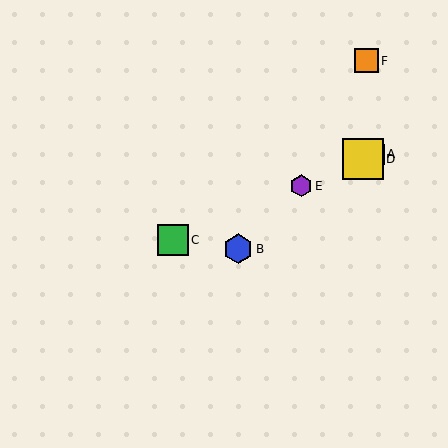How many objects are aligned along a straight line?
4 objects (A, C, D, E) are aligned along a straight line.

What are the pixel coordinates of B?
Object B is at (238, 249).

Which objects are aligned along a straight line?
Objects A, C, D, E are aligned along a straight line.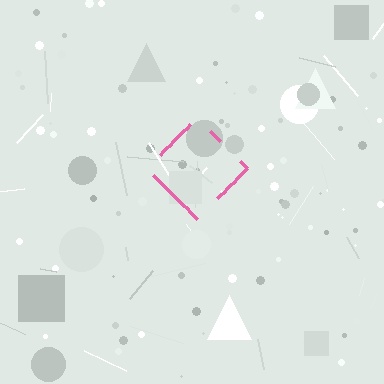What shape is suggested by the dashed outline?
The dashed outline suggests a diamond.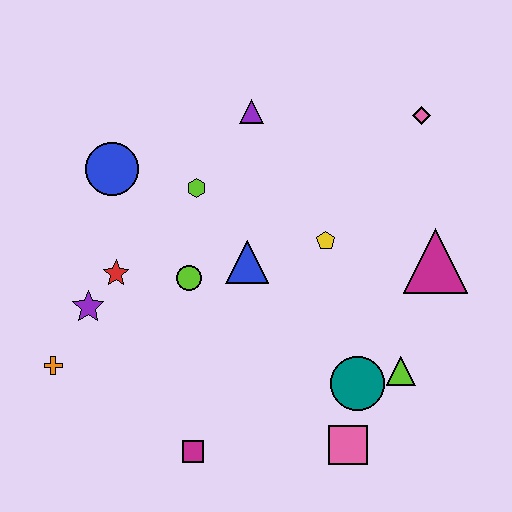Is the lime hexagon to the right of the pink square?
No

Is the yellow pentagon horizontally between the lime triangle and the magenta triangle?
No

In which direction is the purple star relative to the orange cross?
The purple star is above the orange cross.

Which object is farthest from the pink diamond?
The orange cross is farthest from the pink diamond.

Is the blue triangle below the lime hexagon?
Yes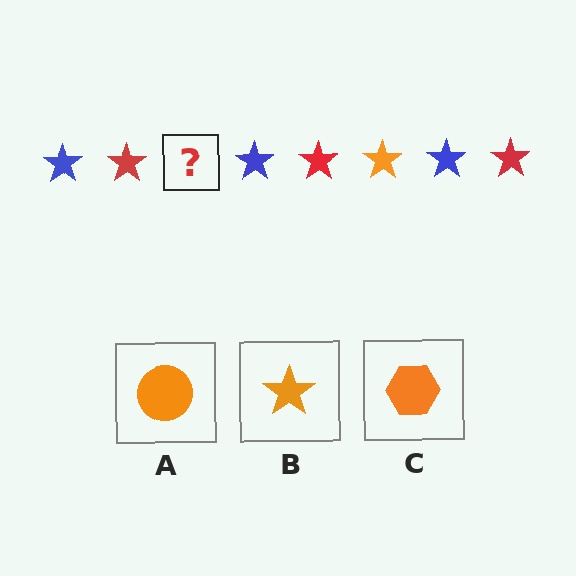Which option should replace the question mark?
Option B.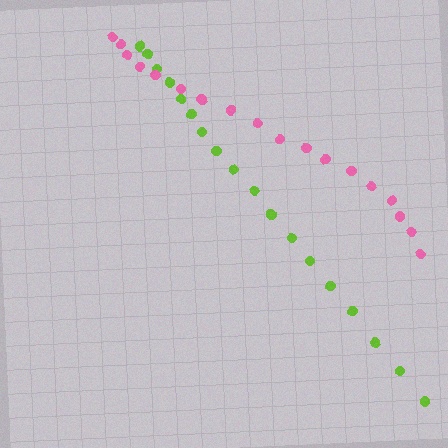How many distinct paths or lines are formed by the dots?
There are 2 distinct paths.